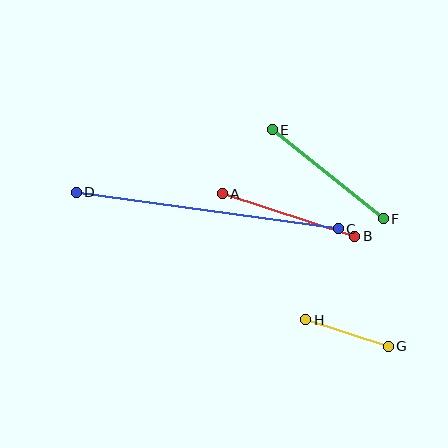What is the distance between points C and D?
The distance is approximately 264 pixels.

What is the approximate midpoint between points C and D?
The midpoint is at approximately (207, 210) pixels.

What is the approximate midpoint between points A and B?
The midpoint is at approximately (289, 215) pixels.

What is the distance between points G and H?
The distance is approximately 87 pixels.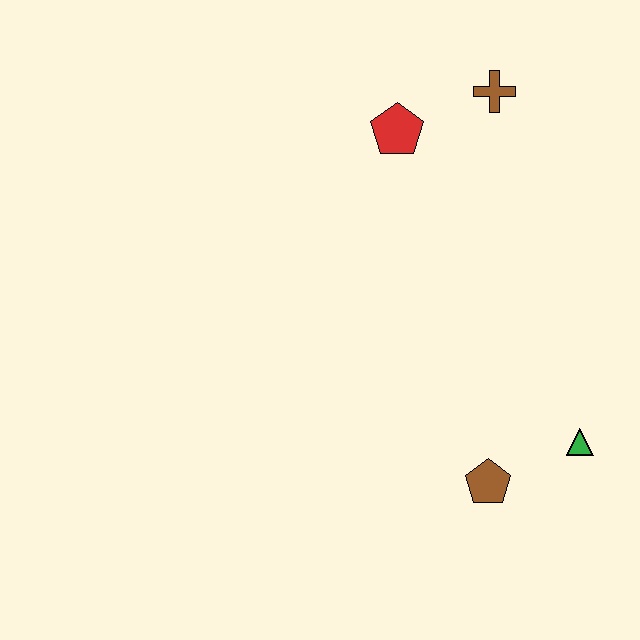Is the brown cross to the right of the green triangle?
No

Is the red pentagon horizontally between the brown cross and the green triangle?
No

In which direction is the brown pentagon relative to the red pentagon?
The brown pentagon is below the red pentagon.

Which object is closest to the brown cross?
The red pentagon is closest to the brown cross.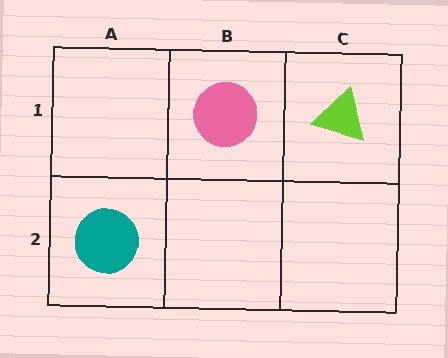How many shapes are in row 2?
1 shape.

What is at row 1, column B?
A pink circle.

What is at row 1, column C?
A lime triangle.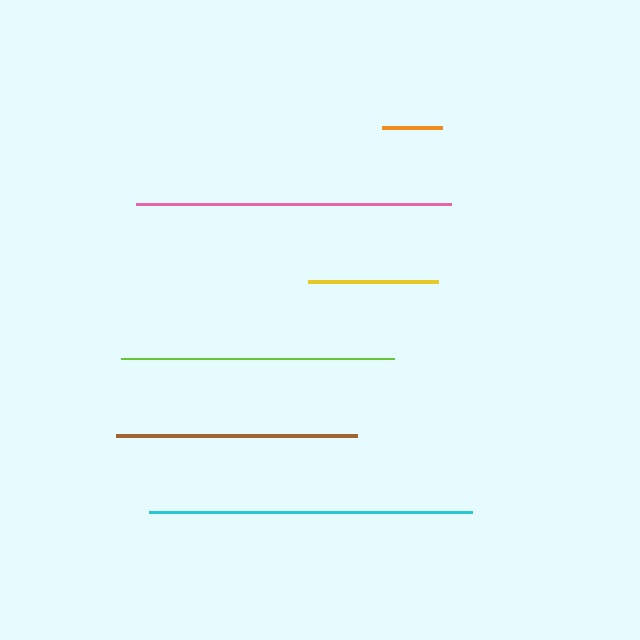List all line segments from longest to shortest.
From longest to shortest: cyan, pink, lime, brown, yellow, orange.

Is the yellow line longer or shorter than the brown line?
The brown line is longer than the yellow line.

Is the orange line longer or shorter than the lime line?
The lime line is longer than the orange line.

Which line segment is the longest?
The cyan line is the longest at approximately 323 pixels.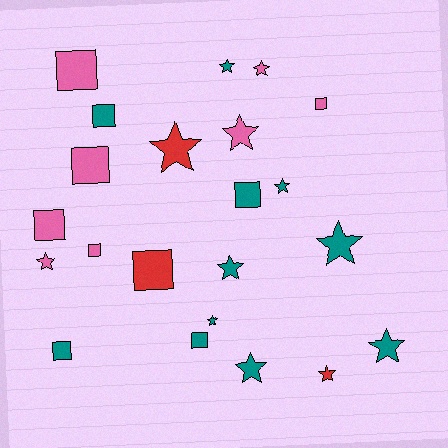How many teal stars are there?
There are 7 teal stars.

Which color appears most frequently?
Teal, with 11 objects.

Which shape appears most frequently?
Star, with 12 objects.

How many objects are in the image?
There are 22 objects.